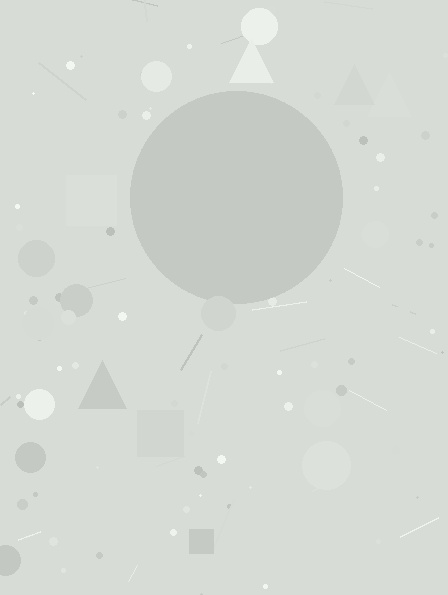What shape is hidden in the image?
A circle is hidden in the image.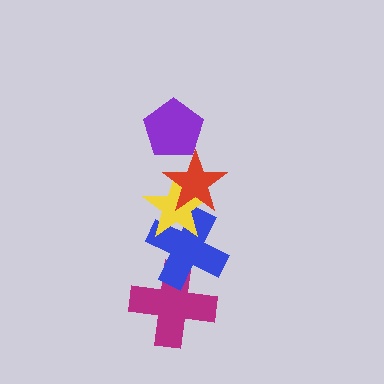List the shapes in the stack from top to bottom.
From top to bottom: the purple pentagon, the red star, the yellow star, the blue cross, the magenta cross.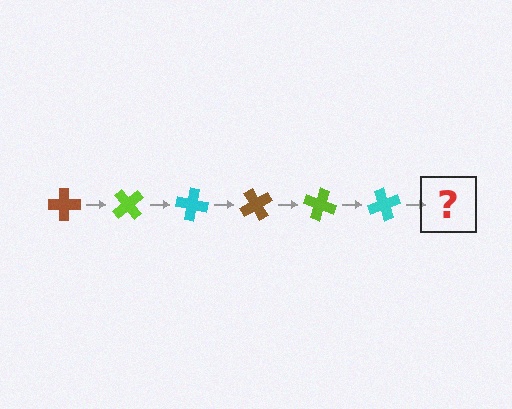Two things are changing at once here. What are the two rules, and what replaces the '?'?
The two rules are that it rotates 50 degrees each step and the color cycles through brown, lime, and cyan. The '?' should be a brown cross, rotated 300 degrees from the start.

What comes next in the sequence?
The next element should be a brown cross, rotated 300 degrees from the start.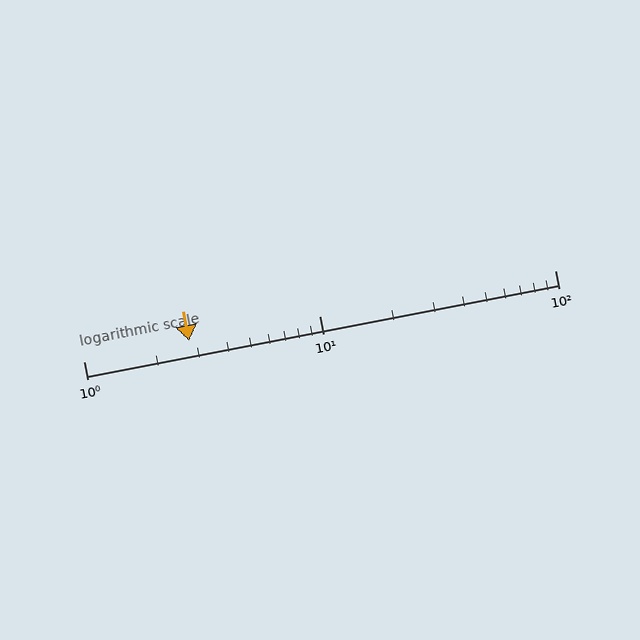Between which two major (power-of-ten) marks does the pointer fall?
The pointer is between 1 and 10.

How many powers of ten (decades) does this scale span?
The scale spans 2 decades, from 1 to 100.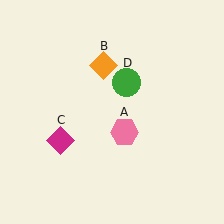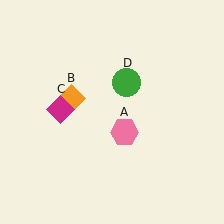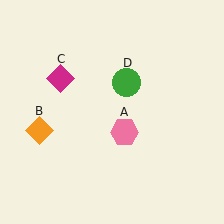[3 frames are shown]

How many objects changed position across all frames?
2 objects changed position: orange diamond (object B), magenta diamond (object C).